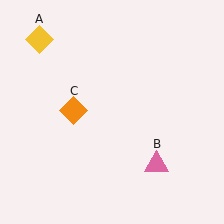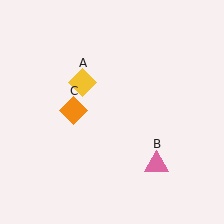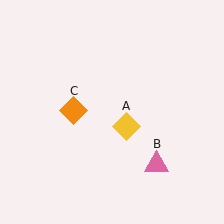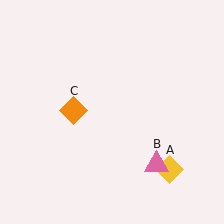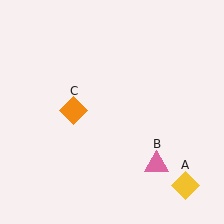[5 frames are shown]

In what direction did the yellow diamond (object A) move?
The yellow diamond (object A) moved down and to the right.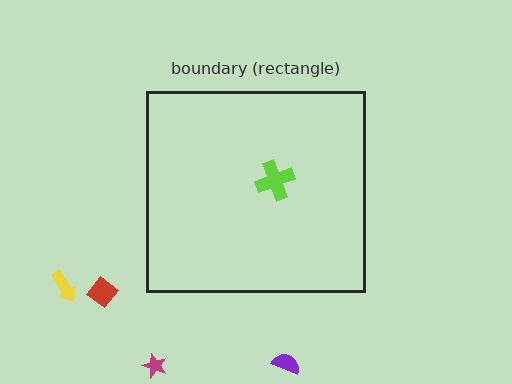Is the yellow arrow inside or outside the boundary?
Outside.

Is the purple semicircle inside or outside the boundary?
Outside.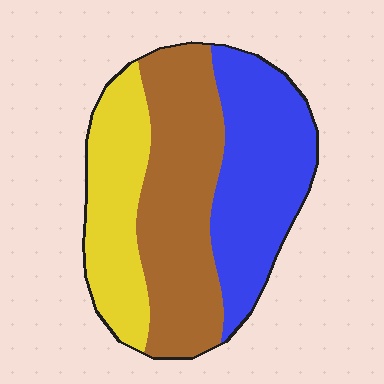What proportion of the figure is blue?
Blue takes up between a quarter and a half of the figure.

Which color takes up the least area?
Yellow, at roughly 25%.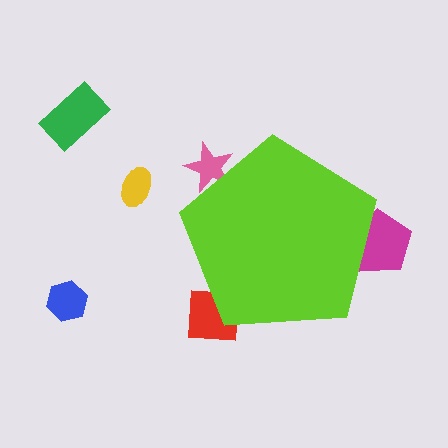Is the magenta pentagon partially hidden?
Yes, the magenta pentagon is partially hidden behind the lime pentagon.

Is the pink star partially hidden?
Yes, the pink star is partially hidden behind the lime pentagon.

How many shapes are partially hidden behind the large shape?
3 shapes are partially hidden.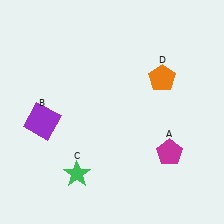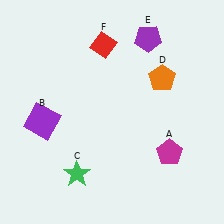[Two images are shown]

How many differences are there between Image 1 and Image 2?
There are 2 differences between the two images.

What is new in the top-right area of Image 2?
A purple pentagon (E) was added in the top-right area of Image 2.